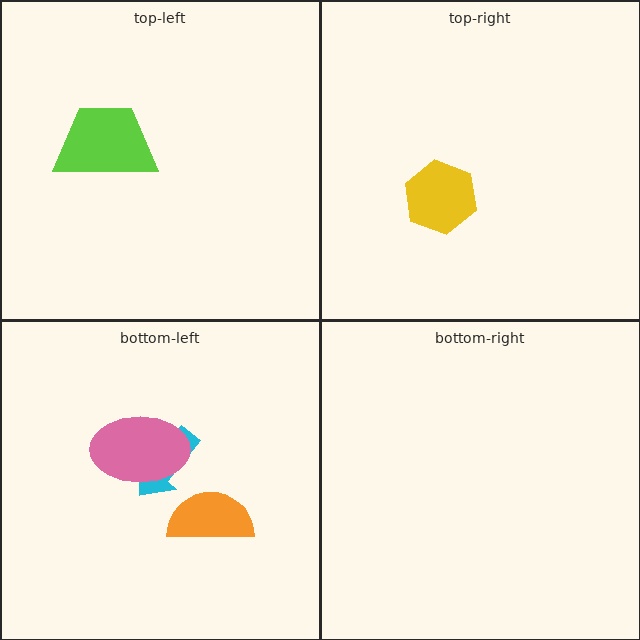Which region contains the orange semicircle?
The bottom-left region.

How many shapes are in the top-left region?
1.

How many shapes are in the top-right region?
1.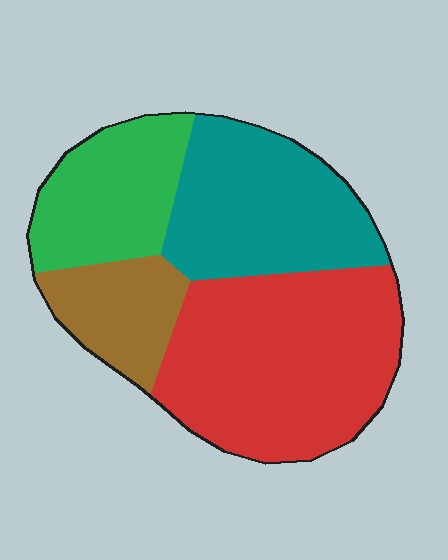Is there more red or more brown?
Red.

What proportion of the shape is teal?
Teal takes up about one quarter (1/4) of the shape.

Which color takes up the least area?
Brown, at roughly 15%.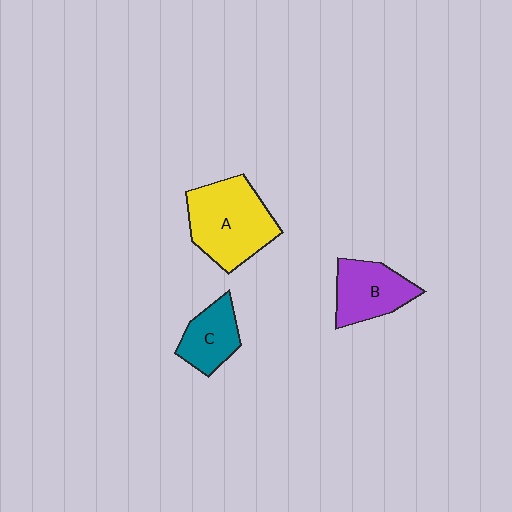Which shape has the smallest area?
Shape C (teal).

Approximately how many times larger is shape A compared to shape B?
Approximately 1.5 times.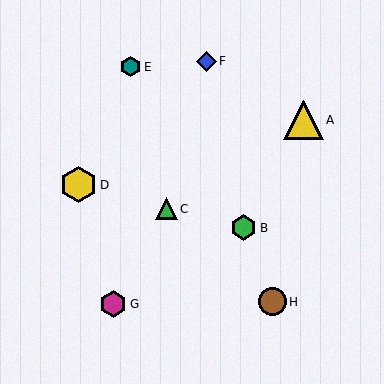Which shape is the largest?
The yellow triangle (labeled A) is the largest.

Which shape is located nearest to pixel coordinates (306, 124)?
The yellow triangle (labeled A) at (304, 120) is nearest to that location.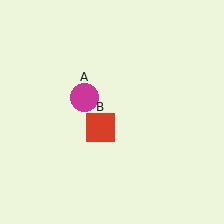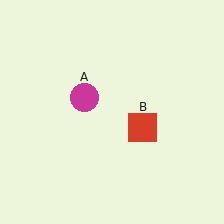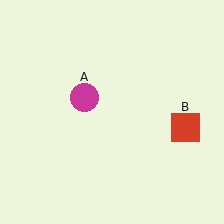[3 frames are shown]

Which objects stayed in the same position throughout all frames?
Magenta circle (object A) remained stationary.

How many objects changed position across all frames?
1 object changed position: red square (object B).